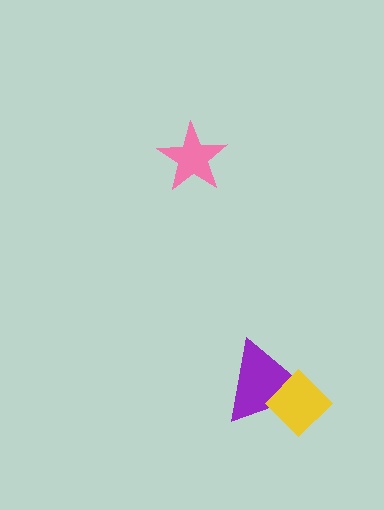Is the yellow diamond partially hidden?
No, no other shape covers it.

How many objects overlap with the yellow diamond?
1 object overlaps with the yellow diamond.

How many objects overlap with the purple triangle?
1 object overlaps with the purple triangle.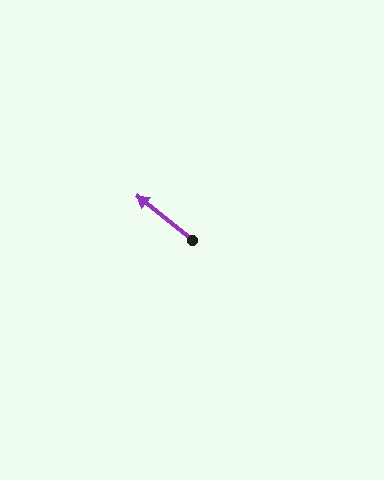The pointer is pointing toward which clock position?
Roughly 10 o'clock.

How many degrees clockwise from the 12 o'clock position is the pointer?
Approximately 309 degrees.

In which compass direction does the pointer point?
Northwest.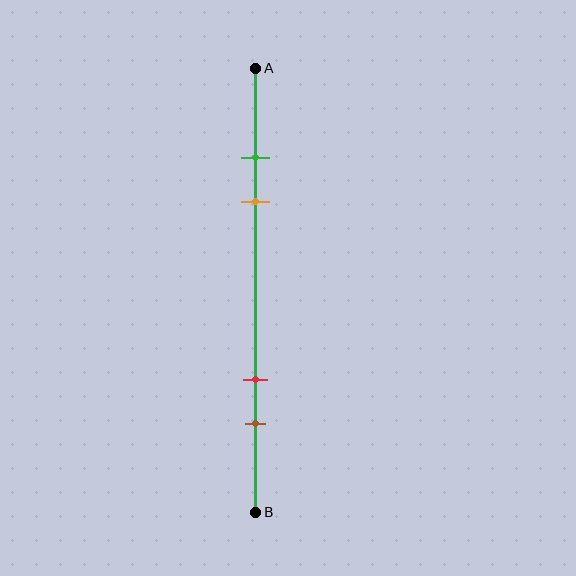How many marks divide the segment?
There are 4 marks dividing the segment.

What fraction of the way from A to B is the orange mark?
The orange mark is approximately 30% (0.3) of the way from A to B.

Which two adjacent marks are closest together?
The green and orange marks are the closest adjacent pair.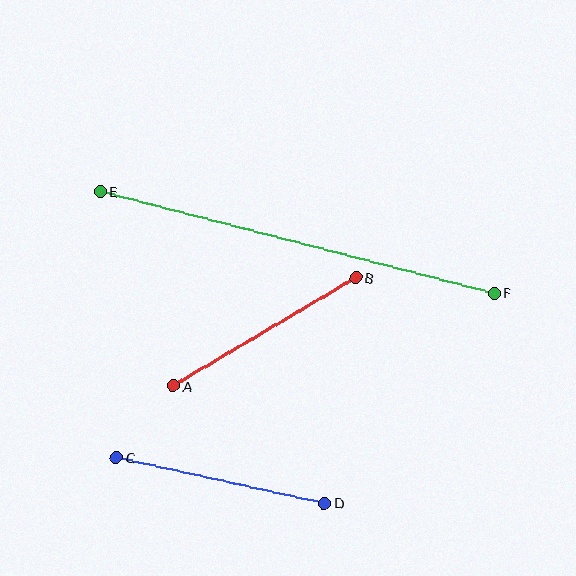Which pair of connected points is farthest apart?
Points E and F are farthest apart.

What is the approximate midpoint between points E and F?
The midpoint is at approximately (297, 243) pixels.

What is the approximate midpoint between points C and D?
The midpoint is at approximately (220, 480) pixels.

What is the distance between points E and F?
The distance is approximately 407 pixels.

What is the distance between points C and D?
The distance is approximately 213 pixels.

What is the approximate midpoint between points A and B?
The midpoint is at approximately (265, 332) pixels.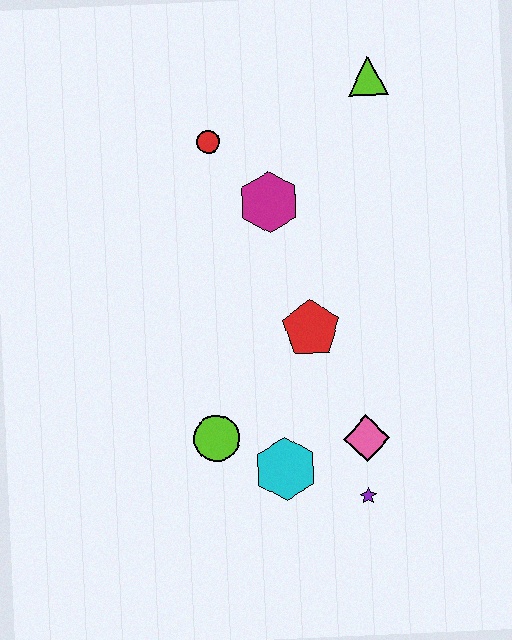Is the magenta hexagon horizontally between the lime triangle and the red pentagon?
No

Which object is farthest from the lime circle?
The lime triangle is farthest from the lime circle.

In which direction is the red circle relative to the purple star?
The red circle is above the purple star.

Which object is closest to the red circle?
The magenta hexagon is closest to the red circle.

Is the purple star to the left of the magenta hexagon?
No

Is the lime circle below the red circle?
Yes